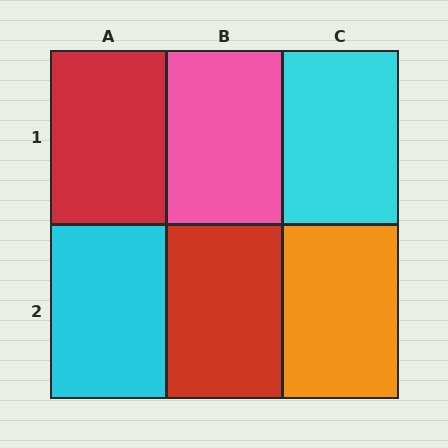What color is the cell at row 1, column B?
Pink.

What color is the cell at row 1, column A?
Red.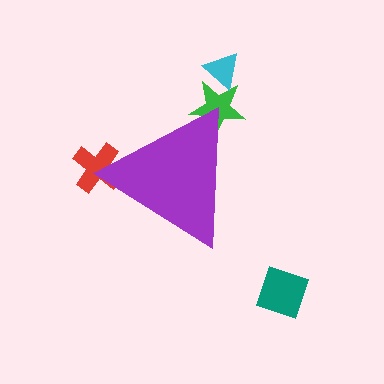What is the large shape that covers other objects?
A purple triangle.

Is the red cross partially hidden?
Yes, the red cross is partially hidden behind the purple triangle.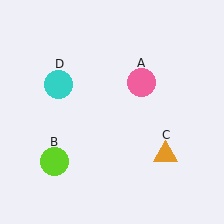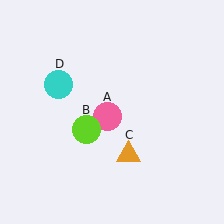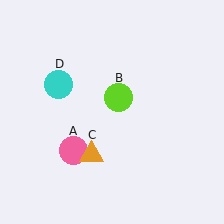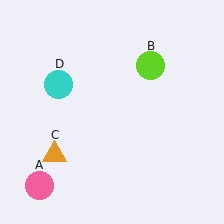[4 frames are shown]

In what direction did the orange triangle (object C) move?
The orange triangle (object C) moved left.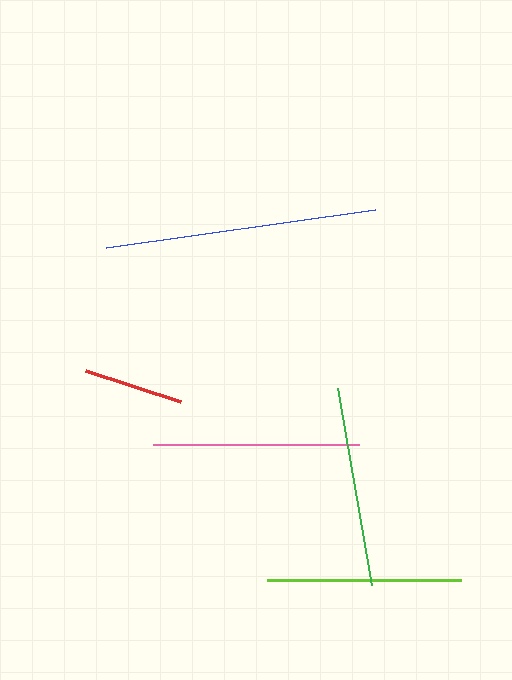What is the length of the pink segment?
The pink segment is approximately 206 pixels long.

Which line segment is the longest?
The blue line is the longest at approximately 271 pixels.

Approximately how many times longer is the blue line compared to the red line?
The blue line is approximately 2.7 times the length of the red line.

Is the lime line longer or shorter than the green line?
The green line is longer than the lime line.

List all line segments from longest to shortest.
From longest to shortest: blue, pink, green, lime, red.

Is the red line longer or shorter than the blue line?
The blue line is longer than the red line.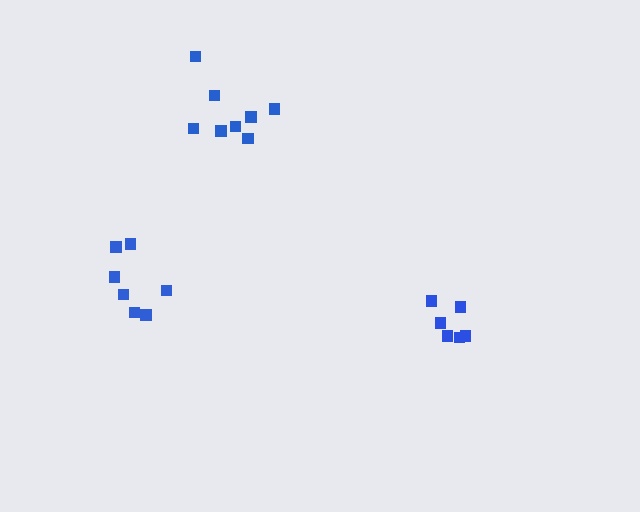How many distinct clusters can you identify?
There are 3 distinct clusters.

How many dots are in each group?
Group 1: 6 dots, Group 2: 8 dots, Group 3: 7 dots (21 total).